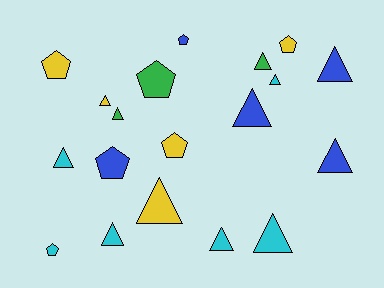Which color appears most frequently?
Cyan, with 6 objects.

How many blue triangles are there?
There are 3 blue triangles.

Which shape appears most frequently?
Triangle, with 12 objects.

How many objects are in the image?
There are 19 objects.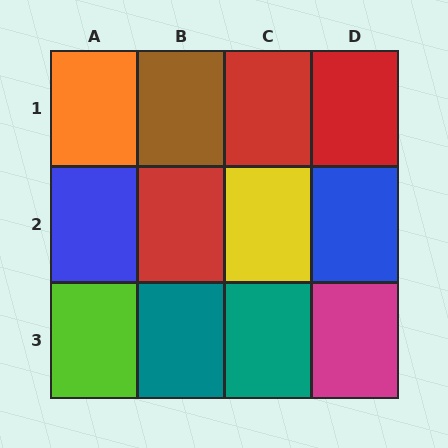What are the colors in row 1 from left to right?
Orange, brown, red, red.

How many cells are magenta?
1 cell is magenta.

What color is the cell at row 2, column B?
Red.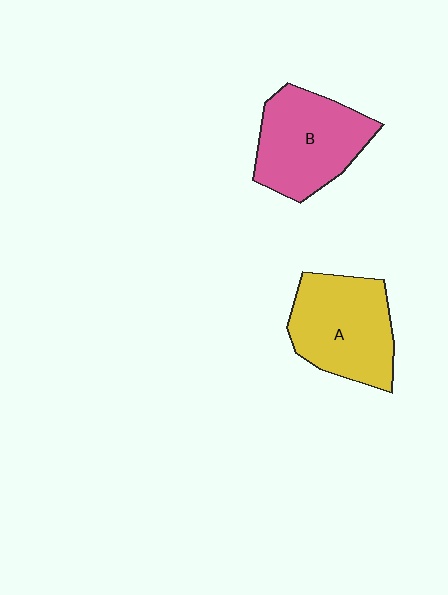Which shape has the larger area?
Shape A (yellow).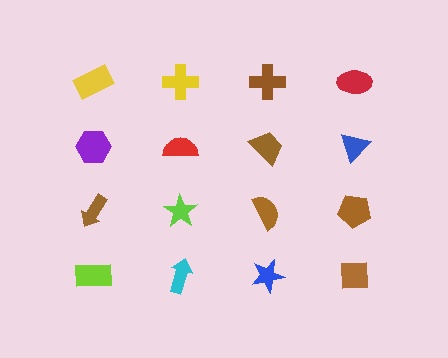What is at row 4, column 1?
A lime rectangle.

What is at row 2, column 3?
A brown trapezoid.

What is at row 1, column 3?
A brown cross.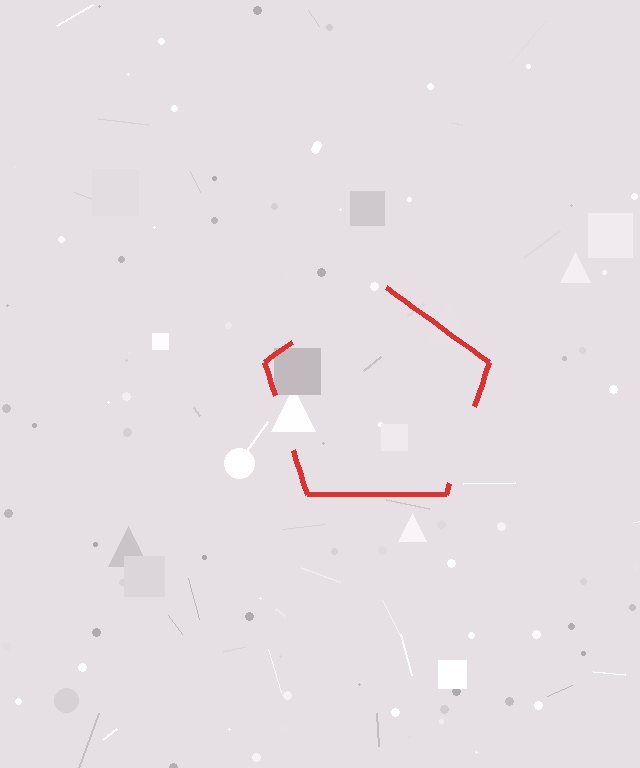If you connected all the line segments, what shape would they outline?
They would outline a pentagon.